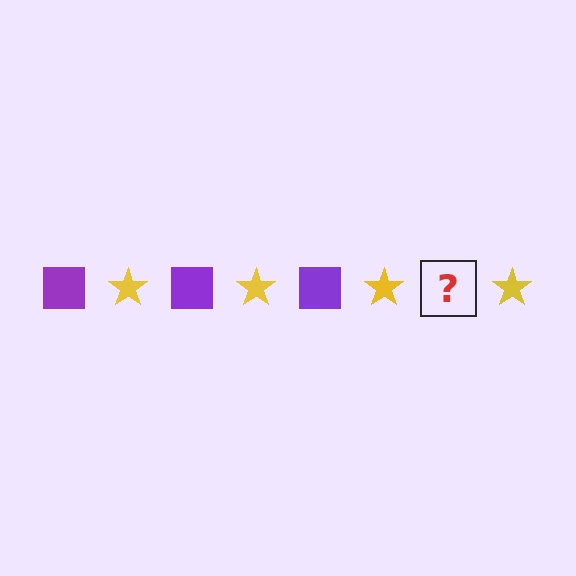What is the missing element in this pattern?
The missing element is a purple square.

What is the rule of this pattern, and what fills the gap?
The rule is that the pattern alternates between purple square and yellow star. The gap should be filled with a purple square.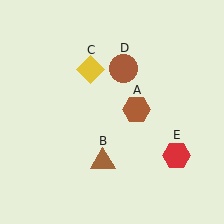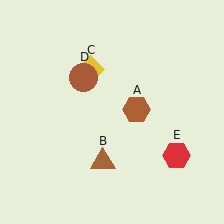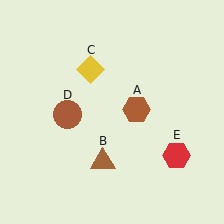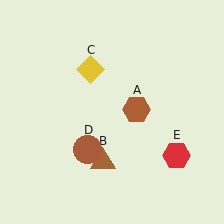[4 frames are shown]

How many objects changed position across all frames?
1 object changed position: brown circle (object D).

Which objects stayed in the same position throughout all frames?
Brown hexagon (object A) and brown triangle (object B) and yellow diamond (object C) and red hexagon (object E) remained stationary.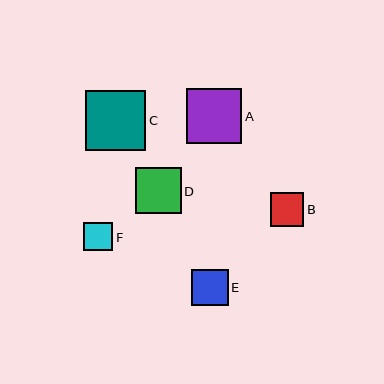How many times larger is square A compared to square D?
Square A is approximately 1.2 times the size of square D.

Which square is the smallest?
Square F is the smallest with a size of approximately 29 pixels.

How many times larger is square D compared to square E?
Square D is approximately 1.2 times the size of square E.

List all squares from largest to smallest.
From largest to smallest: C, A, D, E, B, F.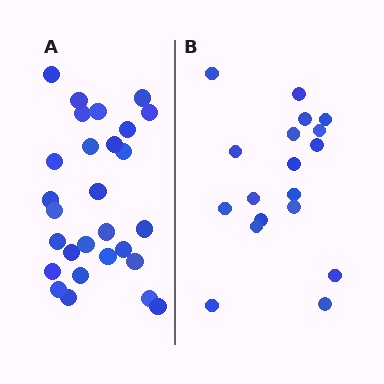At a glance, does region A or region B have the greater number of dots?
Region A (the left region) has more dots.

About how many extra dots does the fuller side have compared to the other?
Region A has roughly 10 or so more dots than region B.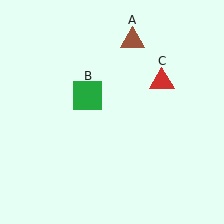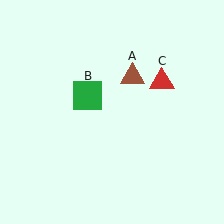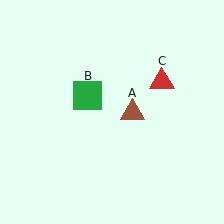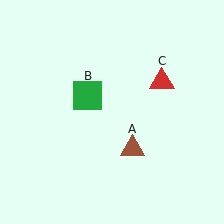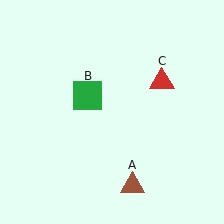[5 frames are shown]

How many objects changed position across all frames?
1 object changed position: brown triangle (object A).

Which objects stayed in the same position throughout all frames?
Green square (object B) and red triangle (object C) remained stationary.